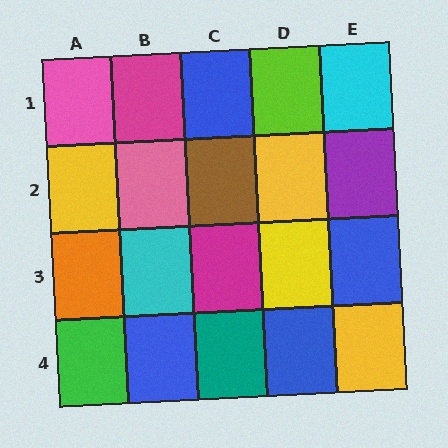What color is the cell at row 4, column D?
Blue.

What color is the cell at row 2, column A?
Yellow.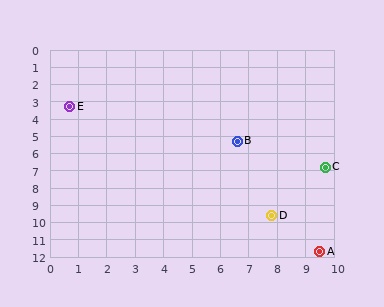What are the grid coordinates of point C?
Point C is at approximately (9.7, 6.8).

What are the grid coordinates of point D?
Point D is at approximately (7.8, 9.6).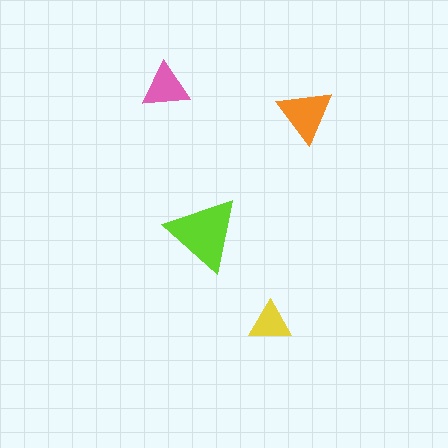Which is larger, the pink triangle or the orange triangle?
The orange one.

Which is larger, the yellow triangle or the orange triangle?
The orange one.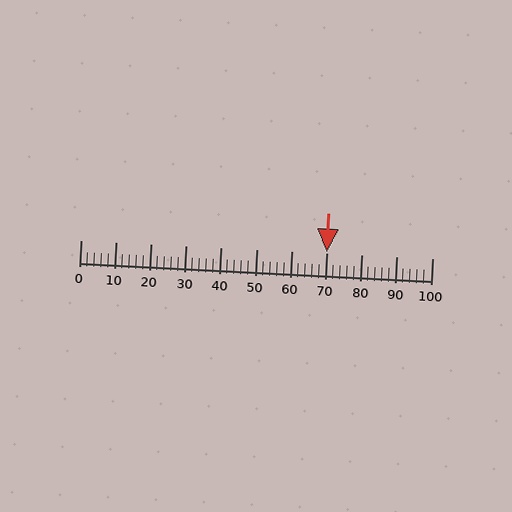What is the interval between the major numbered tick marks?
The major tick marks are spaced 10 units apart.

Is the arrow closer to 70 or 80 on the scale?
The arrow is closer to 70.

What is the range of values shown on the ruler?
The ruler shows values from 0 to 100.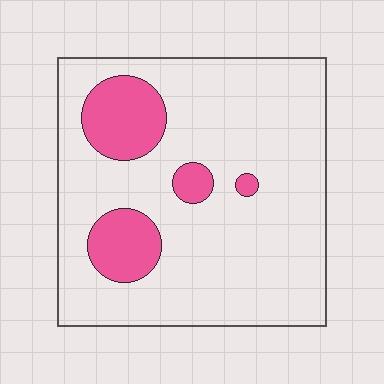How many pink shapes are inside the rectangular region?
4.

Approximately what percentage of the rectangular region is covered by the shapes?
Approximately 15%.